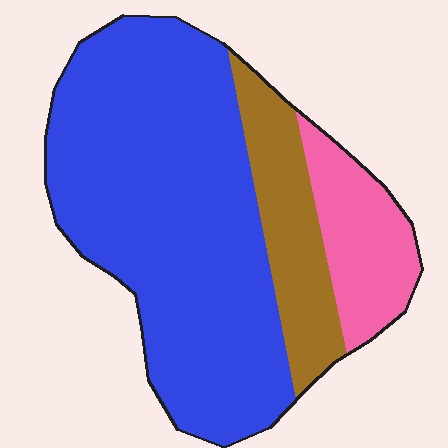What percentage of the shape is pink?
Pink takes up about one sixth (1/6) of the shape.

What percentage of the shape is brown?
Brown covers 17% of the shape.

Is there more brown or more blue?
Blue.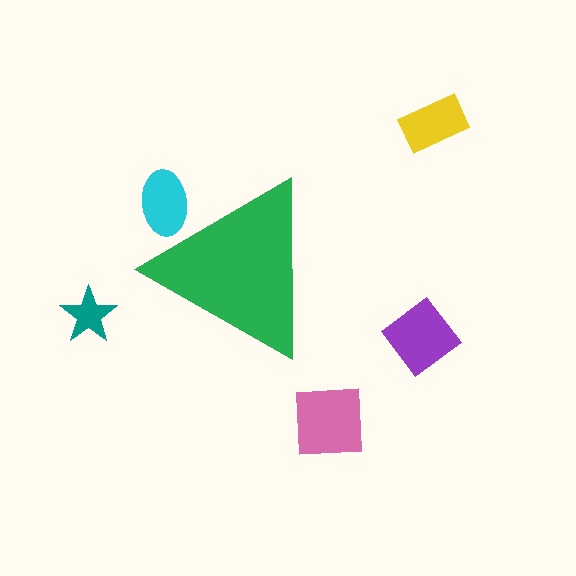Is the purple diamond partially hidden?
No, the purple diamond is fully visible.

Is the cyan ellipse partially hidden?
Yes, the cyan ellipse is partially hidden behind the green triangle.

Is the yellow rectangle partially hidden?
No, the yellow rectangle is fully visible.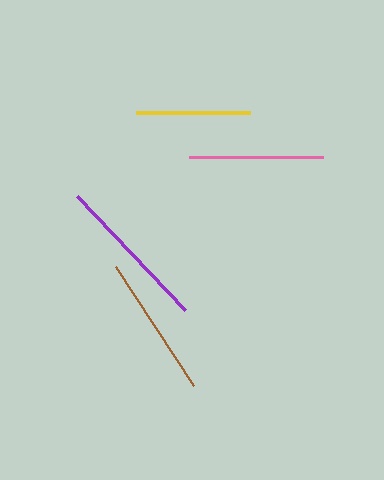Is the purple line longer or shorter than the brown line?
The purple line is longer than the brown line.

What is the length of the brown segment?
The brown segment is approximately 142 pixels long.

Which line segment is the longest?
The purple line is the longest at approximately 157 pixels.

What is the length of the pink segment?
The pink segment is approximately 135 pixels long.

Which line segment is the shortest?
The yellow line is the shortest at approximately 114 pixels.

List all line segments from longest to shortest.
From longest to shortest: purple, brown, pink, yellow.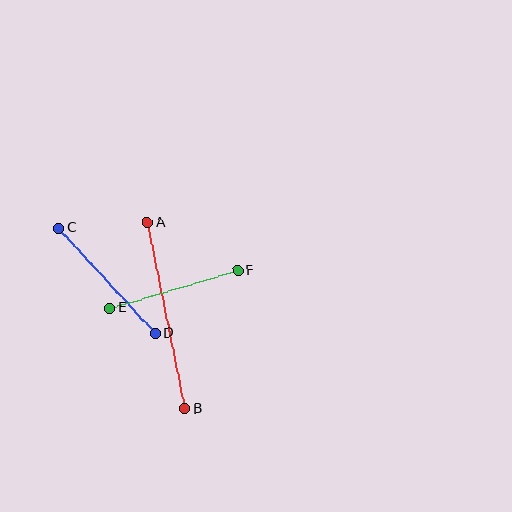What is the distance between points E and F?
The distance is approximately 133 pixels.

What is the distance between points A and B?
The distance is approximately 190 pixels.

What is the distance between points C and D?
The distance is approximately 143 pixels.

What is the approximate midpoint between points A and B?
The midpoint is at approximately (166, 316) pixels.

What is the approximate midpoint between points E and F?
The midpoint is at approximately (174, 289) pixels.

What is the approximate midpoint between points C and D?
The midpoint is at approximately (107, 281) pixels.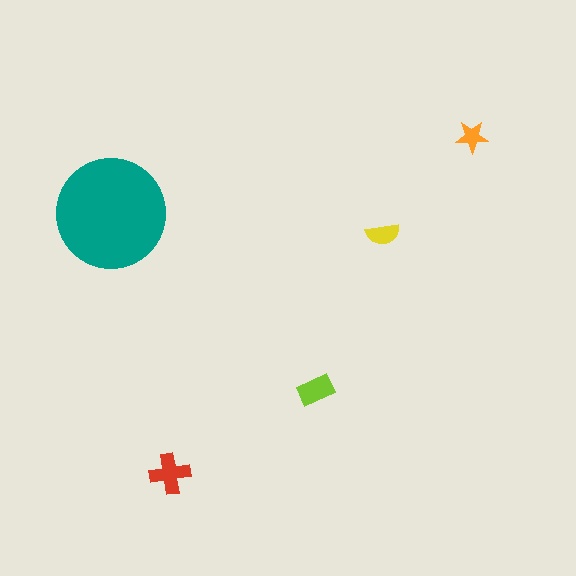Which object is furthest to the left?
The teal circle is leftmost.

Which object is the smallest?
The orange star.